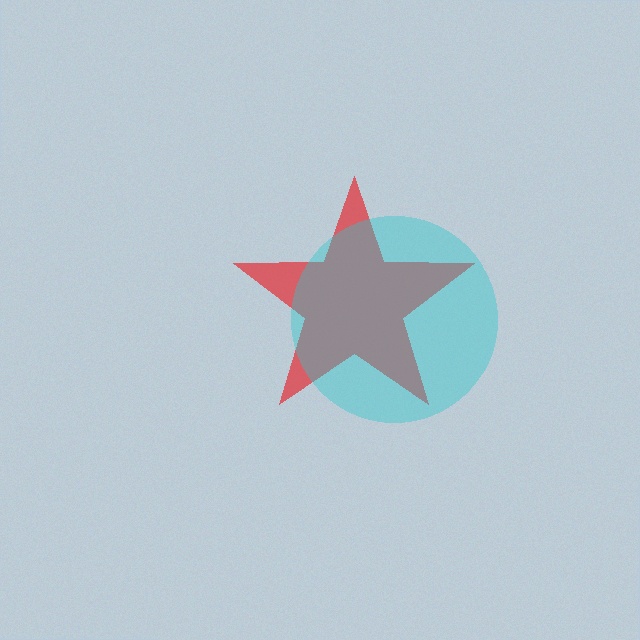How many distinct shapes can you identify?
There are 2 distinct shapes: a red star, a cyan circle.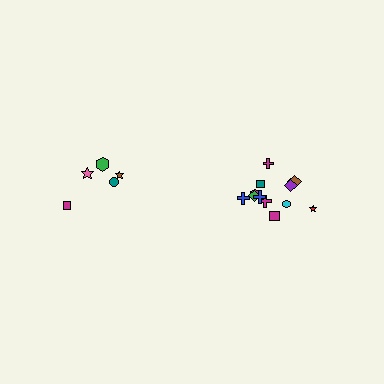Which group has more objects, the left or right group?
The right group.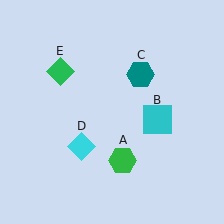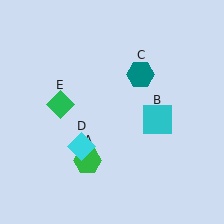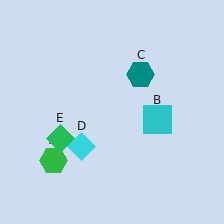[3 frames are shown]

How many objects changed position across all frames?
2 objects changed position: green hexagon (object A), green diamond (object E).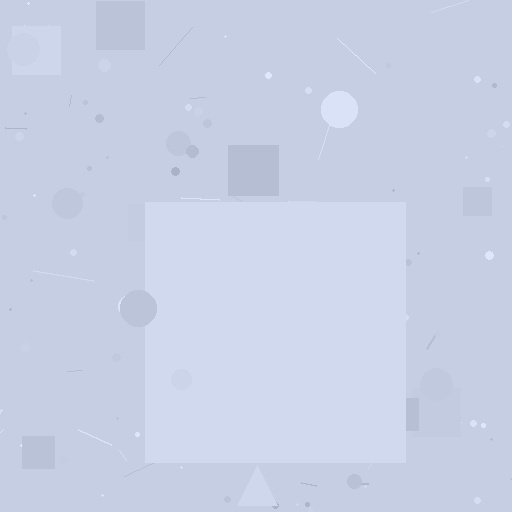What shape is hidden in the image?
A square is hidden in the image.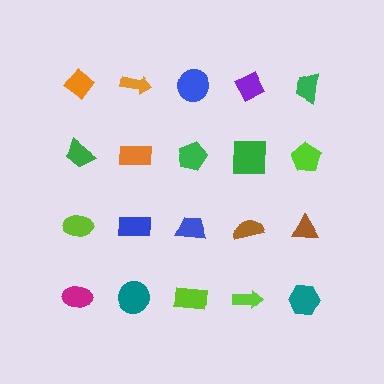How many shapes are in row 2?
5 shapes.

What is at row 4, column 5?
A teal hexagon.